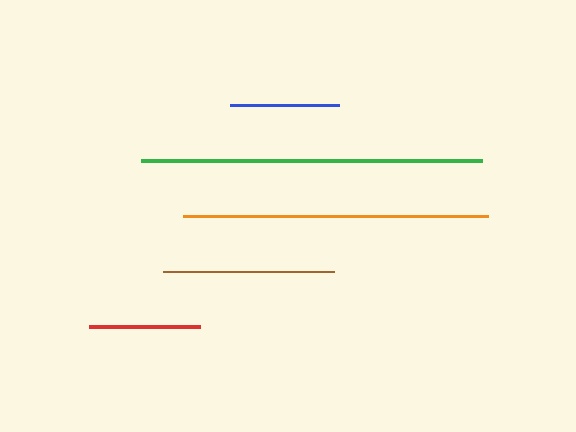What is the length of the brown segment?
The brown segment is approximately 171 pixels long.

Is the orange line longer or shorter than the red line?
The orange line is longer than the red line.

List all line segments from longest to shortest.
From longest to shortest: green, orange, brown, red, blue.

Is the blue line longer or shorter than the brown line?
The brown line is longer than the blue line.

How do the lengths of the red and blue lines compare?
The red and blue lines are approximately the same length.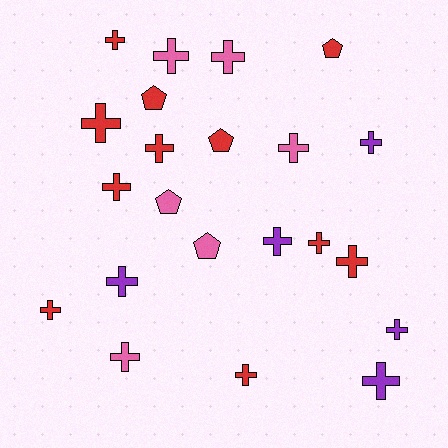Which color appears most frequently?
Red, with 11 objects.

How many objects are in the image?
There are 22 objects.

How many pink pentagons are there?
There are 2 pink pentagons.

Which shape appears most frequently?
Cross, with 17 objects.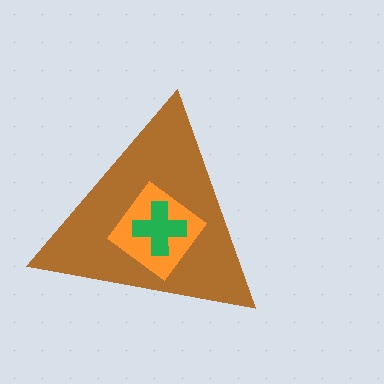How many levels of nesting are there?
3.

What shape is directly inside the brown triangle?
The orange diamond.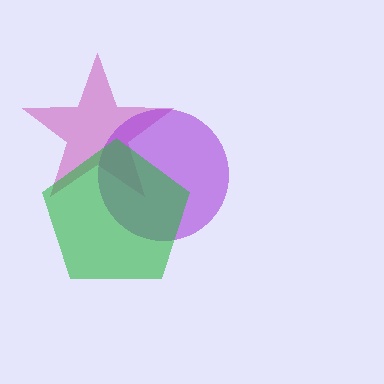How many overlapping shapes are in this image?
There are 3 overlapping shapes in the image.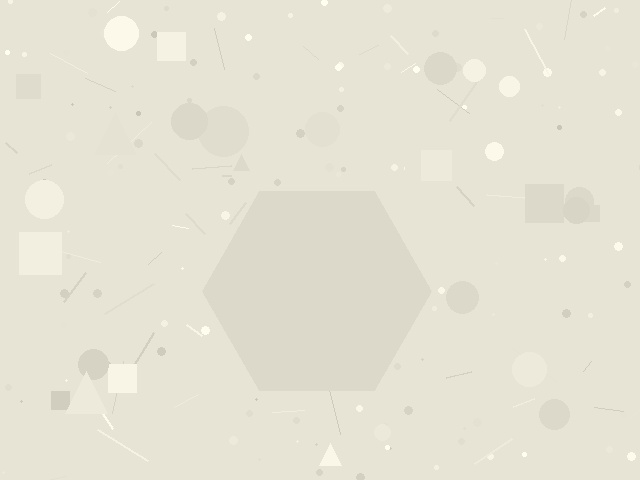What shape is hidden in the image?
A hexagon is hidden in the image.